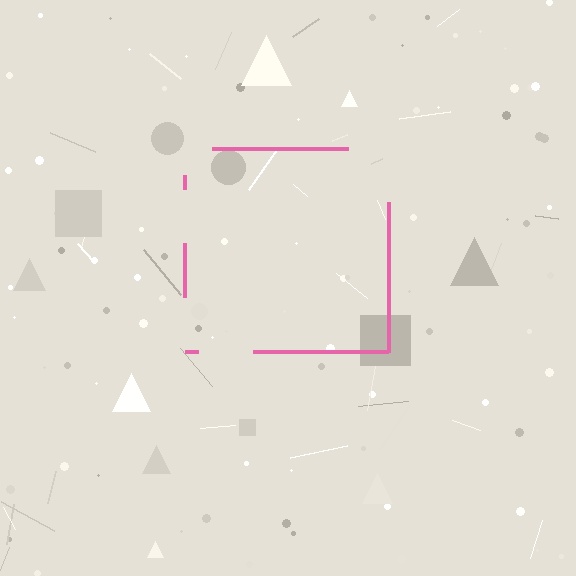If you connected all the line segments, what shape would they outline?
They would outline a square.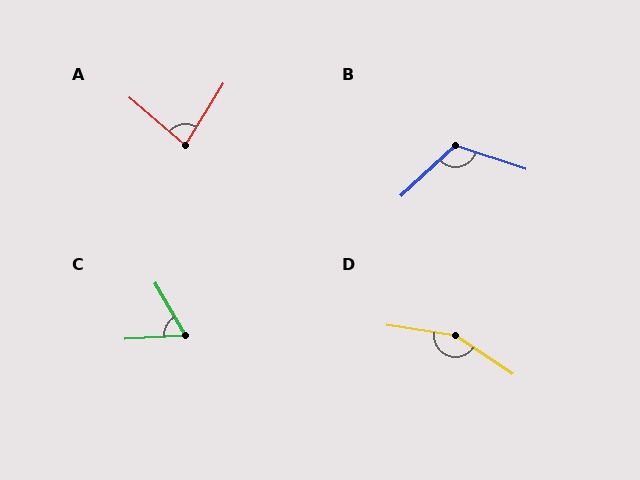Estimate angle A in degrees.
Approximately 81 degrees.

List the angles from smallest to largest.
C (63°), A (81°), B (118°), D (155°).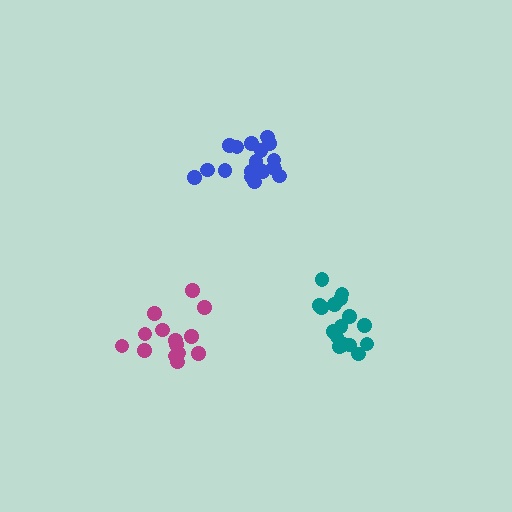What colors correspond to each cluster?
The clusters are colored: teal, blue, magenta.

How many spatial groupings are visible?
There are 3 spatial groupings.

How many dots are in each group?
Group 1: 16 dots, Group 2: 18 dots, Group 3: 14 dots (48 total).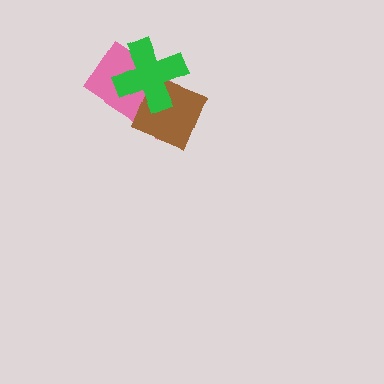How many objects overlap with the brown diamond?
2 objects overlap with the brown diamond.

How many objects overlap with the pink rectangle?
2 objects overlap with the pink rectangle.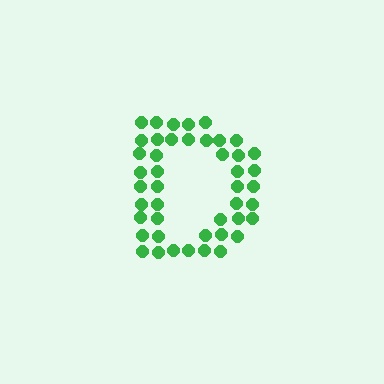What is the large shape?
The large shape is the letter D.